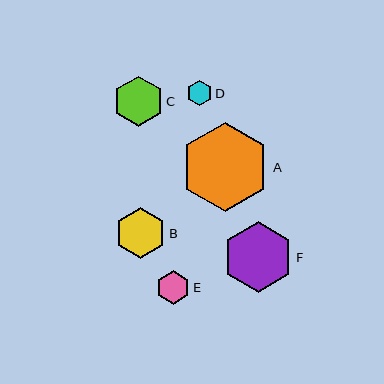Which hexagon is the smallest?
Hexagon D is the smallest with a size of approximately 26 pixels.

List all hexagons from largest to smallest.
From largest to smallest: A, F, B, C, E, D.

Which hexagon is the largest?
Hexagon A is the largest with a size of approximately 90 pixels.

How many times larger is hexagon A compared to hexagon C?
Hexagon A is approximately 1.8 times the size of hexagon C.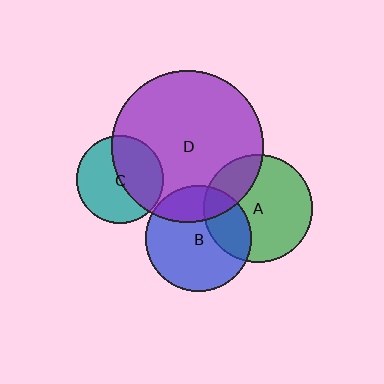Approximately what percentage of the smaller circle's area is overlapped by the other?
Approximately 25%.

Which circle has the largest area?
Circle D (purple).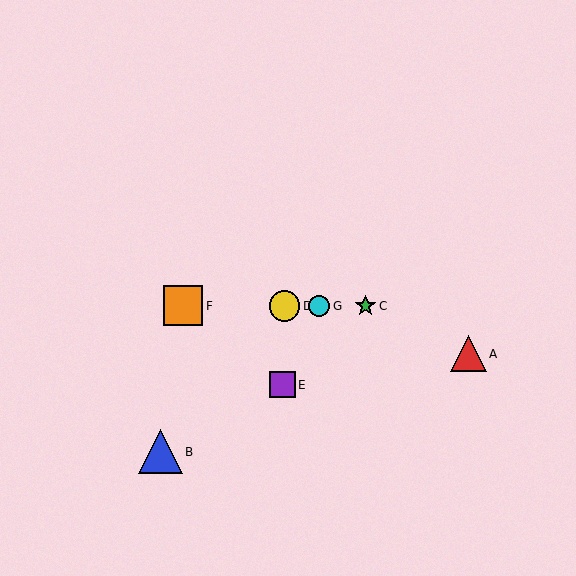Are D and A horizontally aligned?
No, D is at y≈306 and A is at y≈354.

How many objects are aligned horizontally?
4 objects (C, D, F, G) are aligned horizontally.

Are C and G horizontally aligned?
Yes, both are at y≈306.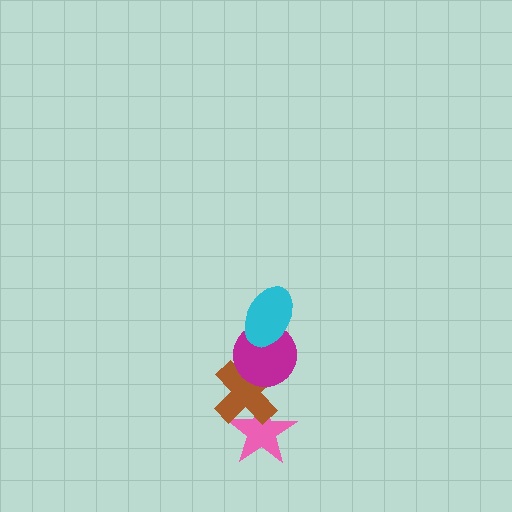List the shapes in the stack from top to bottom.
From top to bottom: the cyan ellipse, the magenta circle, the brown cross, the pink star.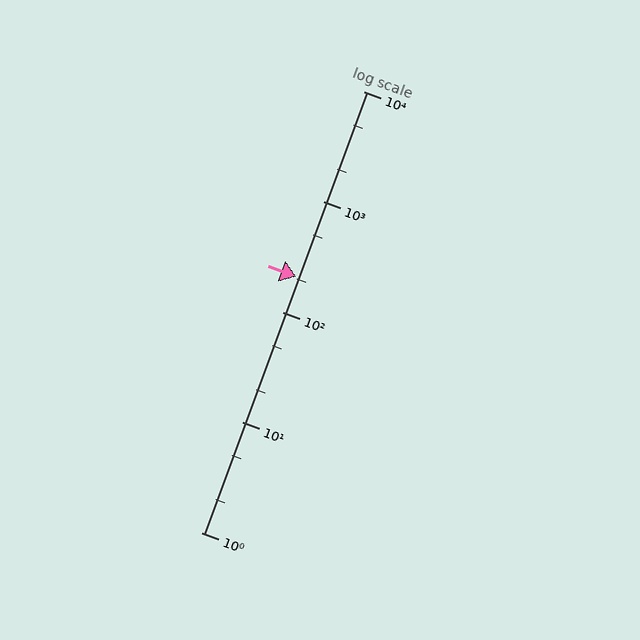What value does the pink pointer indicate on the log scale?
The pointer indicates approximately 210.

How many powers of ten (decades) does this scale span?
The scale spans 4 decades, from 1 to 10000.